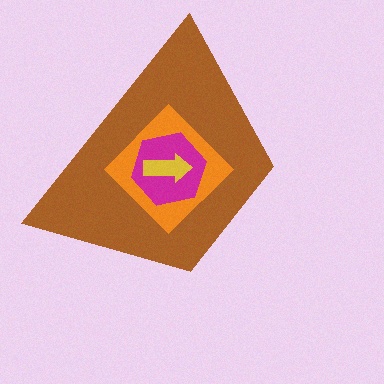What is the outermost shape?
The brown trapezoid.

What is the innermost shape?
The yellow arrow.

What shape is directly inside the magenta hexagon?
The yellow arrow.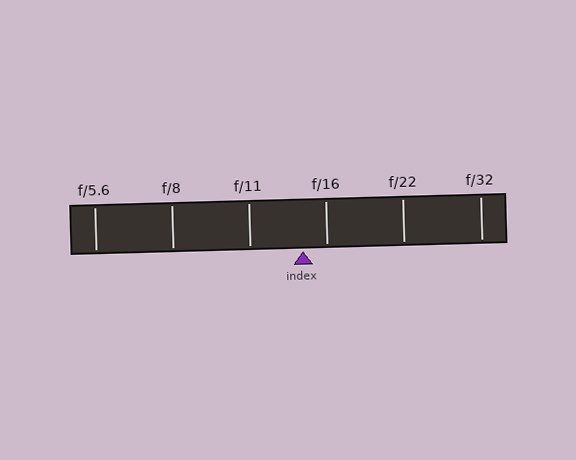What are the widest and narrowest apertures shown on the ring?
The widest aperture shown is f/5.6 and the narrowest is f/32.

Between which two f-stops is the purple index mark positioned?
The index mark is between f/11 and f/16.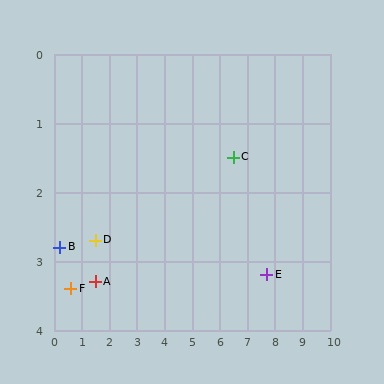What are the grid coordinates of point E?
Point E is at approximately (7.7, 3.2).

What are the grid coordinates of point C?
Point C is at approximately (6.5, 1.5).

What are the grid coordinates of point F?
Point F is at approximately (0.6, 3.4).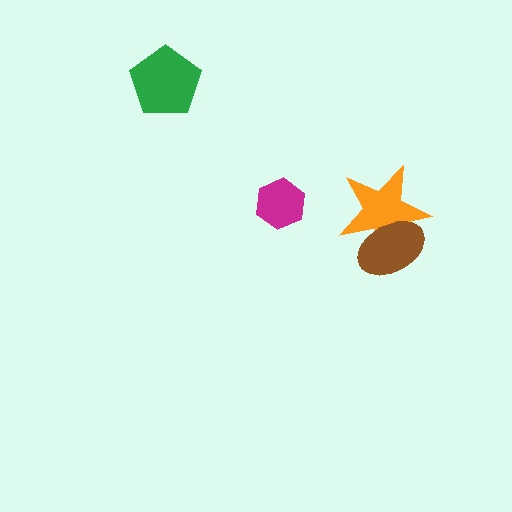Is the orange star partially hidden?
Yes, it is partially covered by another shape.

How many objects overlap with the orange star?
1 object overlaps with the orange star.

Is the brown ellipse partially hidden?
No, no other shape covers it.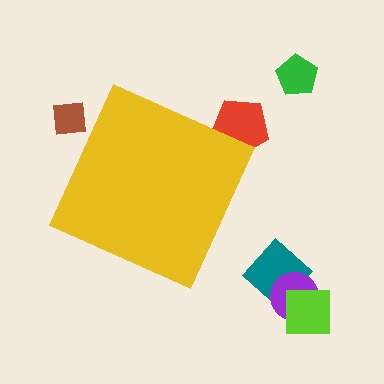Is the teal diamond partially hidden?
No, the teal diamond is fully visible.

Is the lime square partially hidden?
No, the lime square is fully visible.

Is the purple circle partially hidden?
No, the purple circle is fully visible.